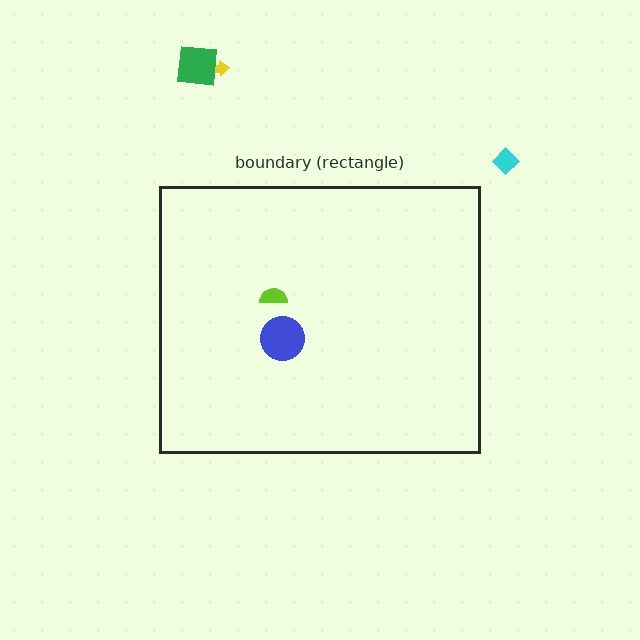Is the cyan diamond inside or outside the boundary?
Outside.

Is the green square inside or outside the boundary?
Outside.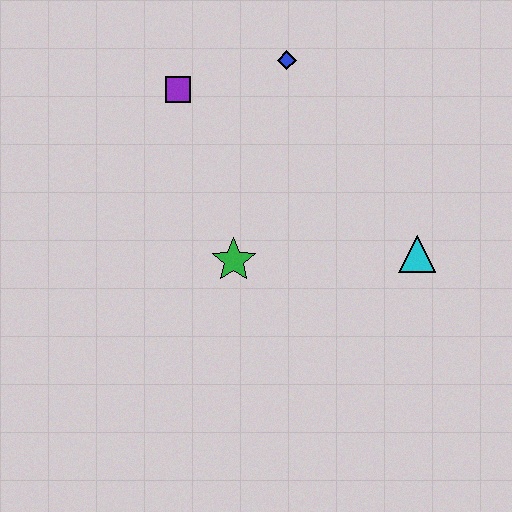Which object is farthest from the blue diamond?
The cyan triangle is farthest from the blue diamond.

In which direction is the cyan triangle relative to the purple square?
The cyan triangle is to the right of the purple square.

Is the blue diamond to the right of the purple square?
Yes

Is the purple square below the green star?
No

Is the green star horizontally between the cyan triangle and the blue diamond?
No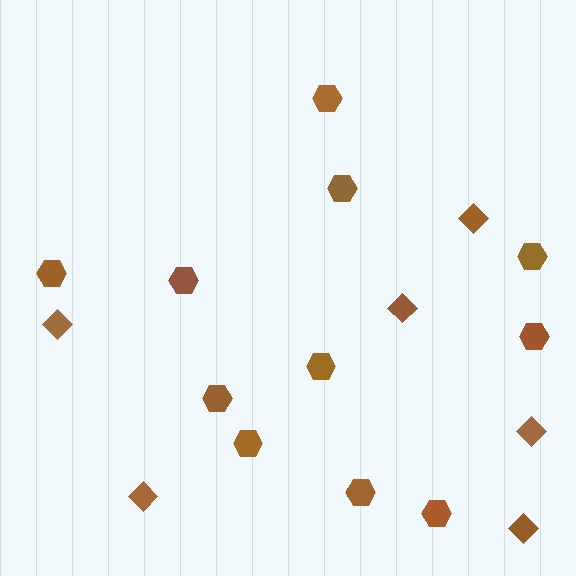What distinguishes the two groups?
There are 2 groups: one group of diamonds (6) and one group of hexagons (11).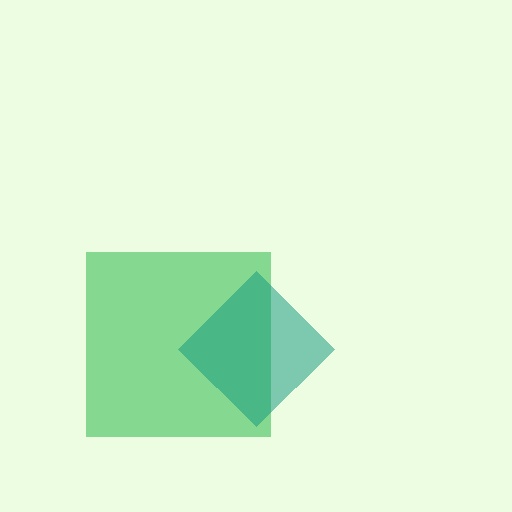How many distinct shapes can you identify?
There are 2 distinct shapes: a green square, a teal diamond.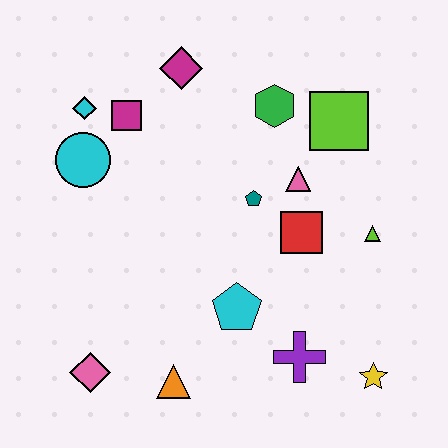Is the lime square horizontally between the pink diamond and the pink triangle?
No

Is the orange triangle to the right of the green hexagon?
No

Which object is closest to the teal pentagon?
The pink triangle is closest to the teal pentagon.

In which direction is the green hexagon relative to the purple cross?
The green hexagon is above the purple cross.